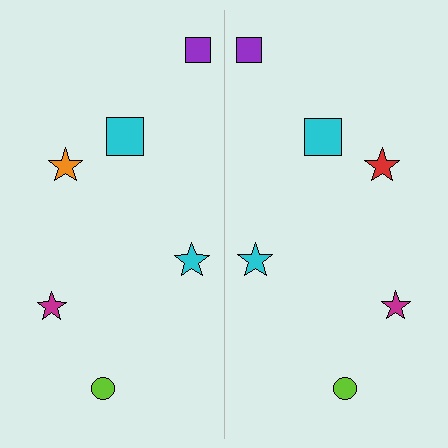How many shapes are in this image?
There are 12 shapes in this image.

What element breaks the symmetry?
The red star on the right side breaks the symmetry — its mirror counterpart is orange.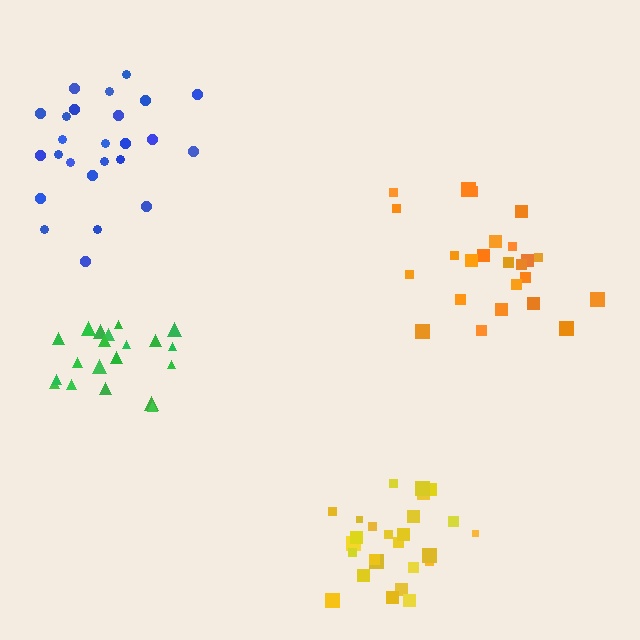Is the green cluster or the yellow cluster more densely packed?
Yellow.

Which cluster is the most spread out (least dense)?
Orange.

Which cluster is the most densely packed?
Yellow.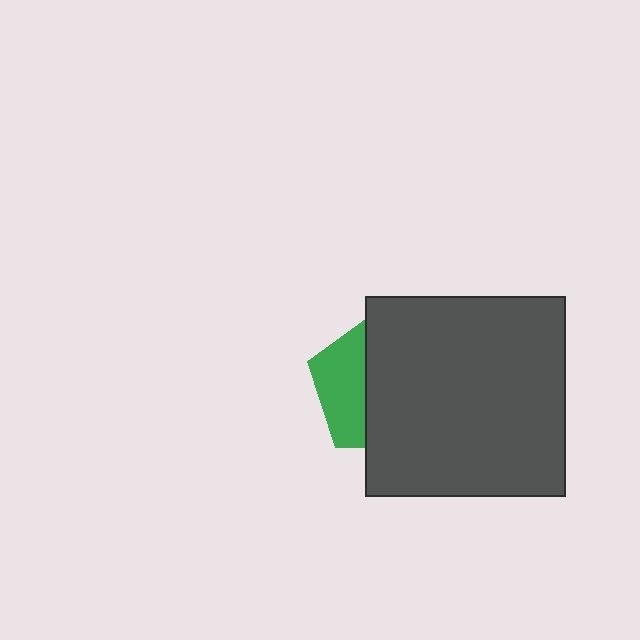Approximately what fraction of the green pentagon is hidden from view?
Roughly 64% of the green pentagon is hidden behind the dark gray square.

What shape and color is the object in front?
The object in front is a dark gray square.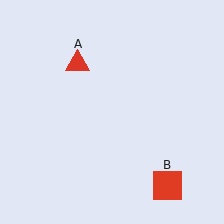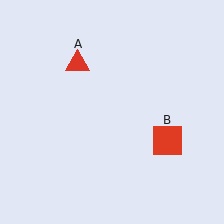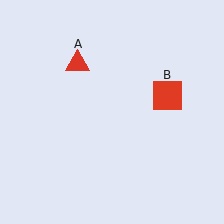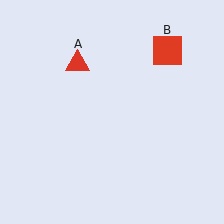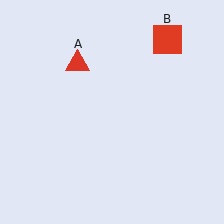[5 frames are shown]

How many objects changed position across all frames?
1 object changed position: red square (object B).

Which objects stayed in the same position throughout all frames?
Red triangle (object A) remained stationary.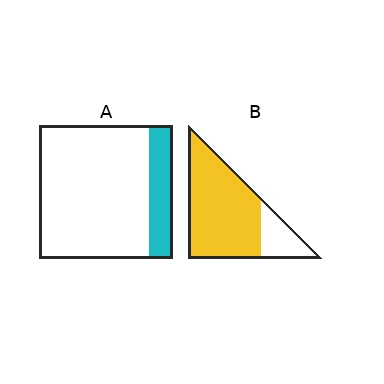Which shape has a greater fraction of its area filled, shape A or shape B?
Shape B.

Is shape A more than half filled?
No.